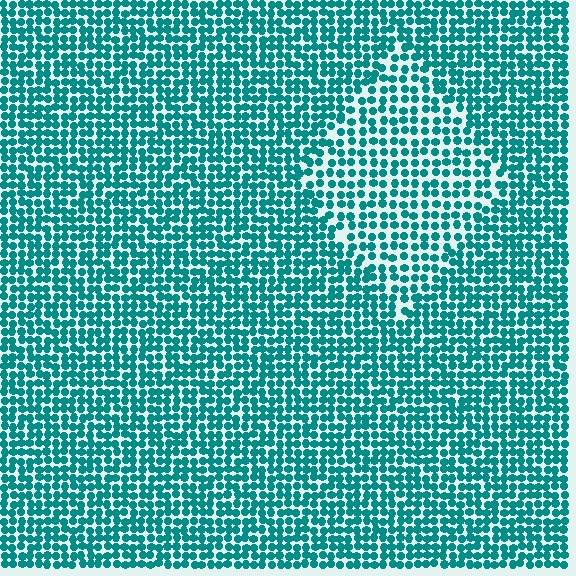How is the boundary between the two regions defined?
The boundary is defined by a change in element density (approximately 1.5x ratio). All elements are the same color, size, and shape.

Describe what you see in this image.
The image contains small teal elements arranged at two different densities. A diamond-shaped region is visible where the elements are less densely packed than the surrounding area.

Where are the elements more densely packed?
The elements are more densely packed outside the diamond boundary.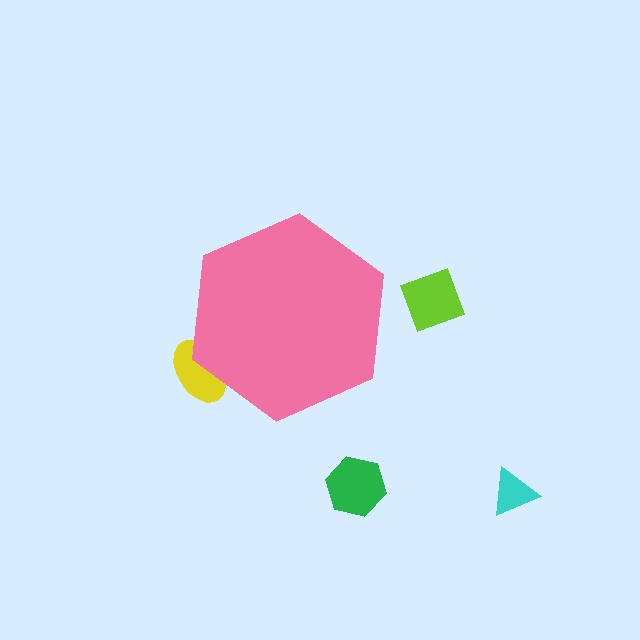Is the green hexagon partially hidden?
No, the green hexagon is fully visible.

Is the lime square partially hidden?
No, the lime square is fully visible.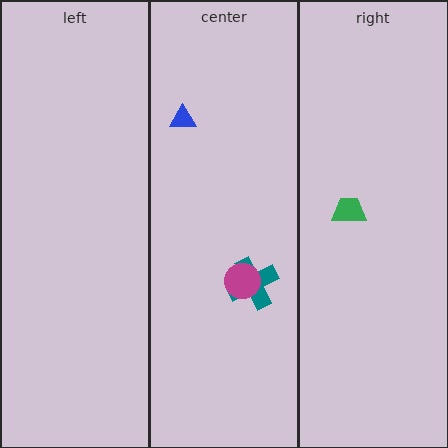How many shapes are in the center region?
3.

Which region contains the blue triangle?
The center region.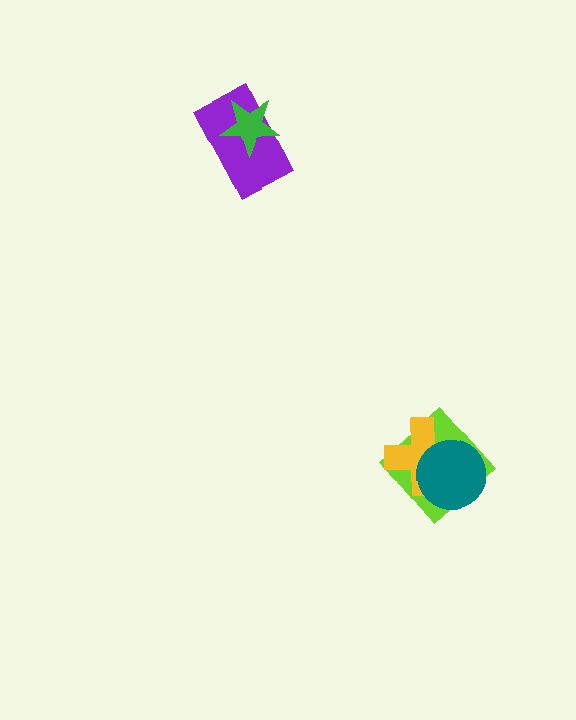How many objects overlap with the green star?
1 object overlaps with the green star.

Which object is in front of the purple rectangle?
The green star is in front of the purple rectangle.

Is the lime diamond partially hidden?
Yes, it is partially covered by another shape.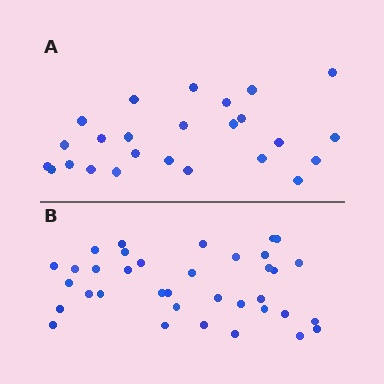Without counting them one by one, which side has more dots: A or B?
Region B (the bottom region) has more dots.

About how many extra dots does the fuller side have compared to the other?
Region B has roughly 12 or so more dots than region A.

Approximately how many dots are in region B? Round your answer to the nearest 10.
About 40 dots. (The exact count is 36, which rounds to 40.)